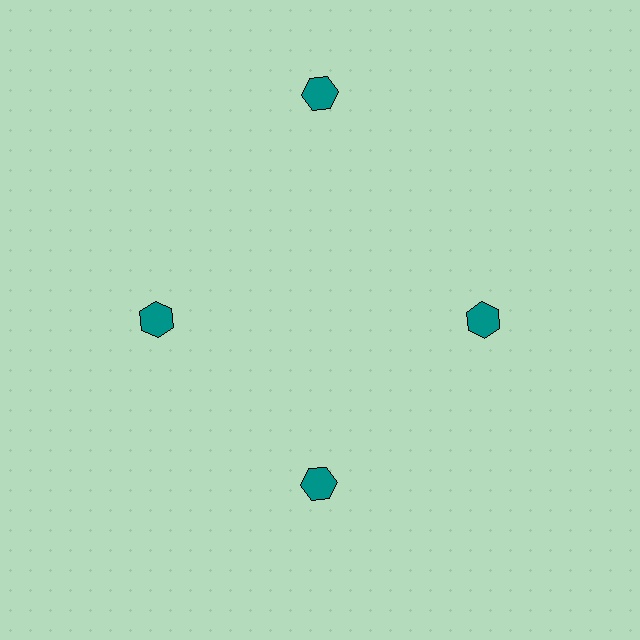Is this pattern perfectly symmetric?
No. The 4 teal hexagons are arranged in a ring, but one element near the 12 o'clock position is pushed outward from the center, breaking the 4-fold rotational symmetry.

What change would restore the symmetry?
The symmetry would be restored by moving it inward, back onto the ring so that all 4 hexagons sit at equal angles and equal distance from the center.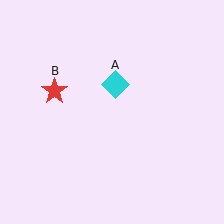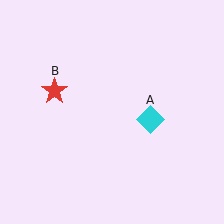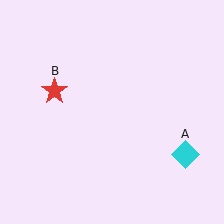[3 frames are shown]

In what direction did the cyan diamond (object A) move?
The cyan diamond (object A) moved down and to the right.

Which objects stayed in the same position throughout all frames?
Red star (object B) remained stationary.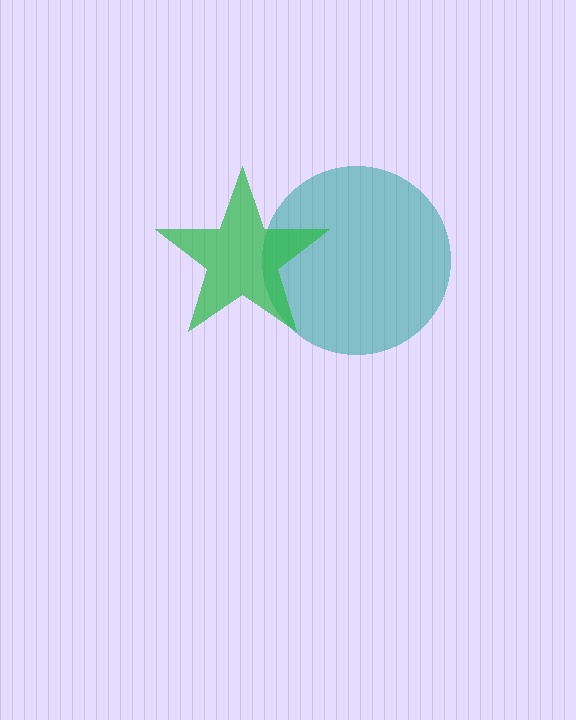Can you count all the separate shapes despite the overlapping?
Yes, there are 2 separate shapes.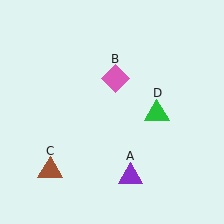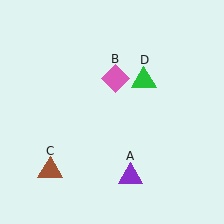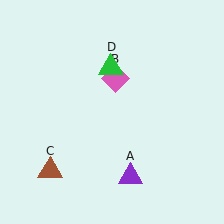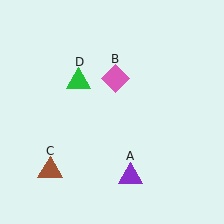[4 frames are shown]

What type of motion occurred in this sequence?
The green triangle (object D) rotated counterclockwise around the center of the scene.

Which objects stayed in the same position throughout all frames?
Purple triangle (object A) and pink diamond (object B) and brown triangle (object C) remained stationary.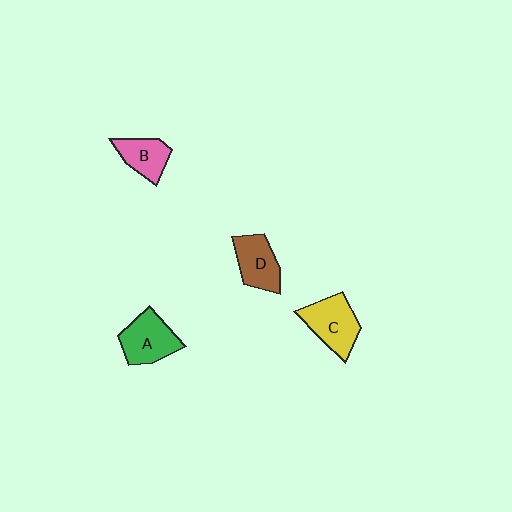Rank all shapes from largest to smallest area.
From largest to smallest: C (yellow), A (green), D (brown), B (pink).